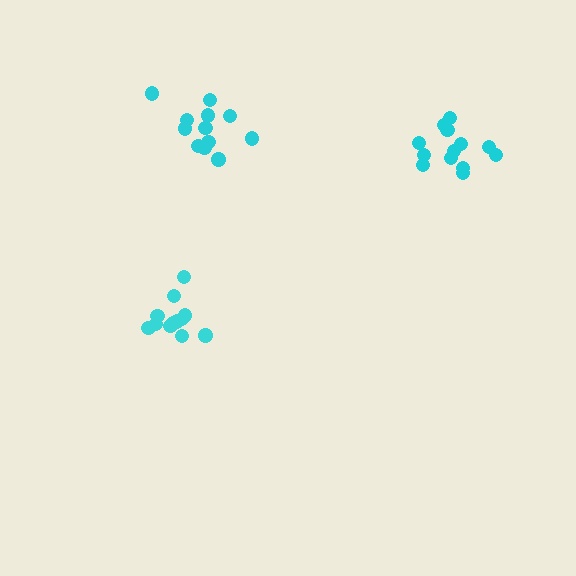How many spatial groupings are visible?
There are 3 spatial groupings.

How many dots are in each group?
Group 1: 13 dots, Group 2: 12 dots, Group 3: 12 dots (37 total).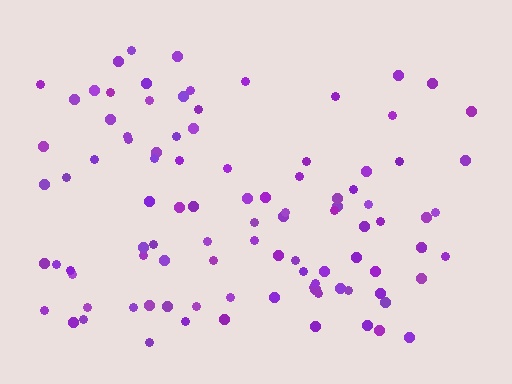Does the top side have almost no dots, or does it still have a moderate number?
Still a moderate number, just noticeably fewer than the bottom.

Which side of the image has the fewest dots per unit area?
The top.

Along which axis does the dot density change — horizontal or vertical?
Vertical.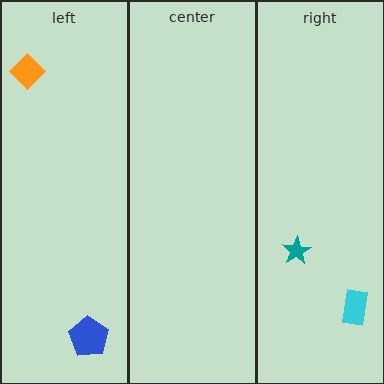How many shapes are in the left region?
2.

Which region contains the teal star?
The right region.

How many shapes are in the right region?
2.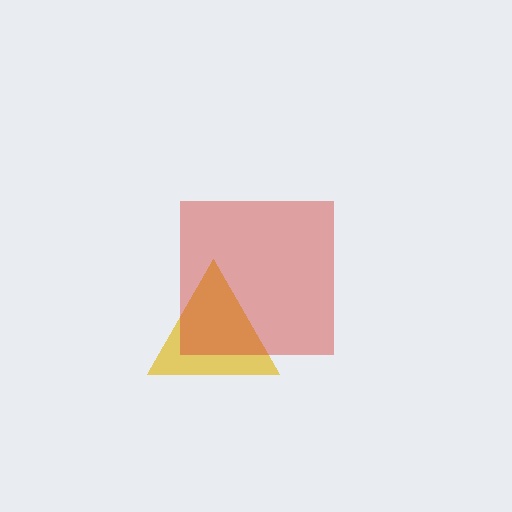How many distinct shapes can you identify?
There are 2 distinct shapes: a yellow triangle, a red square.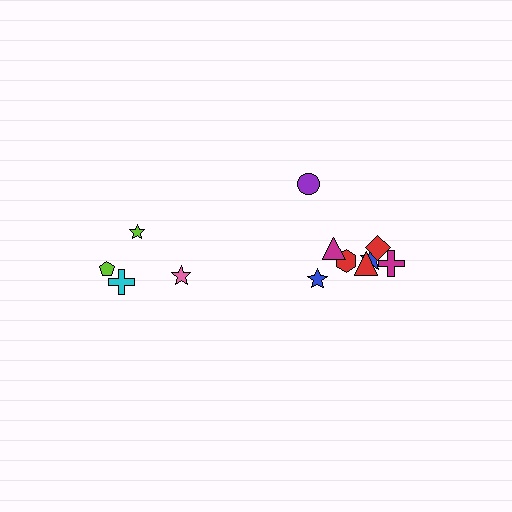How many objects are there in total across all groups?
There are 12 objects.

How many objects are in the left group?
There are 4 objects.